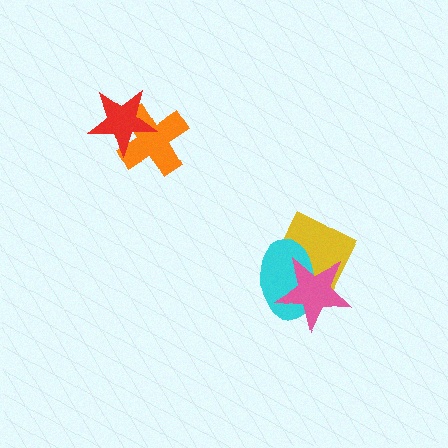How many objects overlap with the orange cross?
1 object overlaps with the orange cross.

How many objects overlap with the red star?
1 object overlaps with the red star.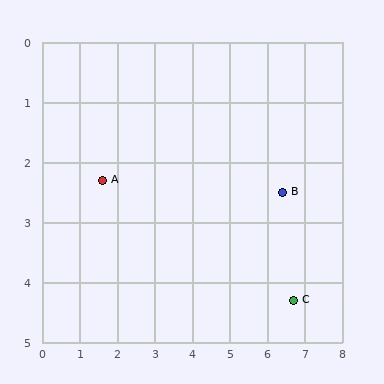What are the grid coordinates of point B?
Point B is at approximately (6.4, 2.5).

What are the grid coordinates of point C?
Point C is at approximately (6.7, 4.3).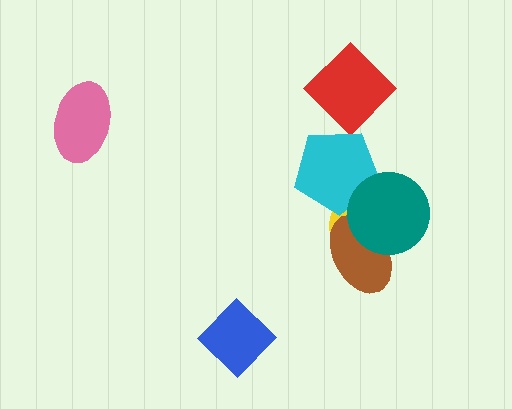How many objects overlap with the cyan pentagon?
2 objects overlap with the cyan pentagon.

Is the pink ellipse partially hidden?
No, no other shape covers it.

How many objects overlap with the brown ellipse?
2 objects overlap with the brown ellipse.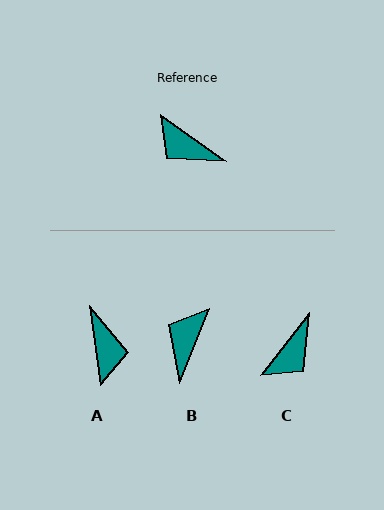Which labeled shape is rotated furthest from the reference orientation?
A, about 132 degrees away.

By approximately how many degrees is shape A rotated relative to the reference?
Approximately 132 degrees counter-clockwise.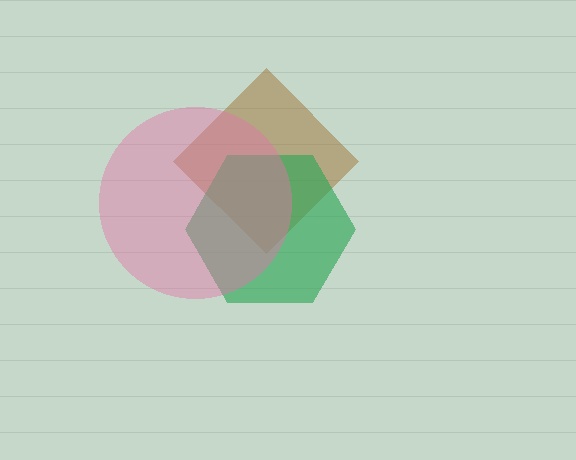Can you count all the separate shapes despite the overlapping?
Yes, there are 3 separate shapes.